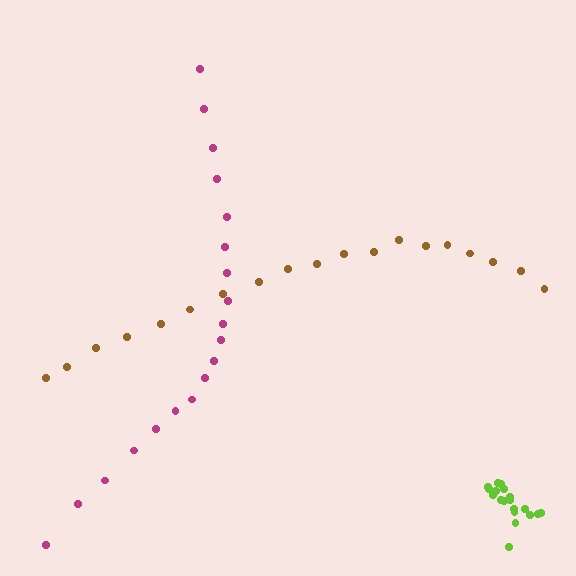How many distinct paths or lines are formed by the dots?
There are 3 distinct paths.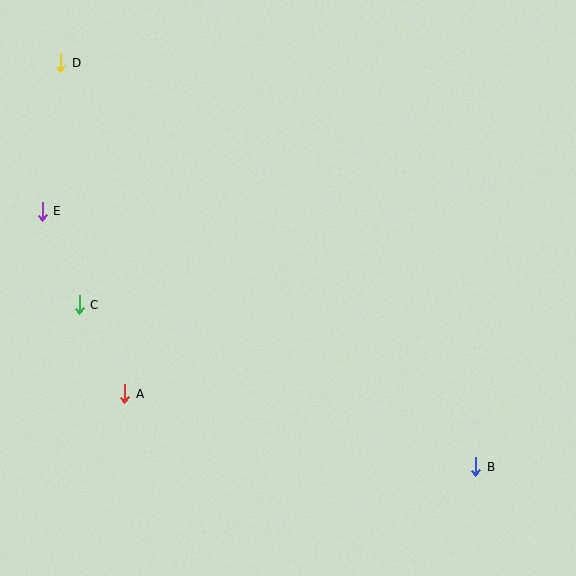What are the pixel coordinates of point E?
Point E is at (42, 211).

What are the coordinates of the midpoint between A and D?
The midpoint between A and D is at (93, 228).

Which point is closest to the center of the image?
Point A at (125, 394) is closest to the center.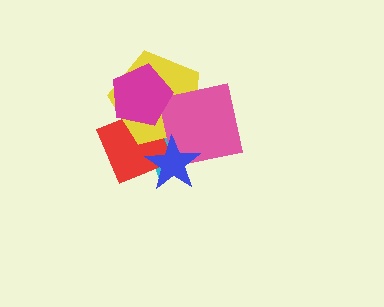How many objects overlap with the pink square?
5 objects overlap with the pink square.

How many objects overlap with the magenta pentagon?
4 objects overlap with the magenta pentagon.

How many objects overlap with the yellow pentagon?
5 objects overlap with the yellow pentagon.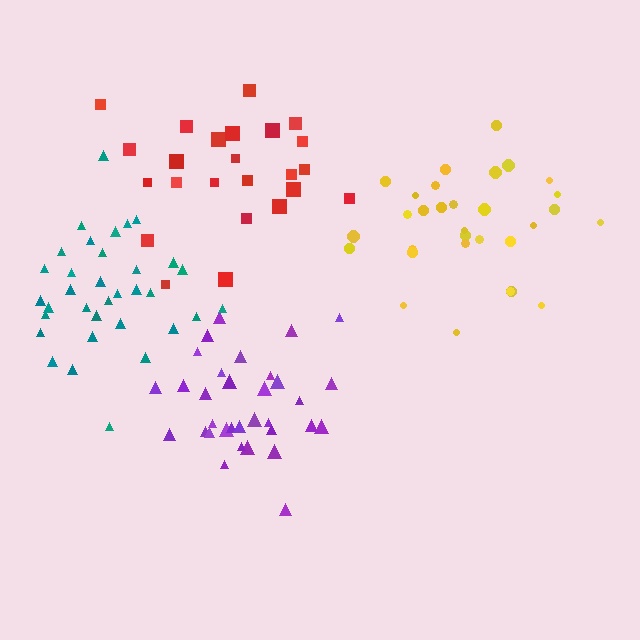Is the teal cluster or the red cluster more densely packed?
Teal.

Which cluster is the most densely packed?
Purple.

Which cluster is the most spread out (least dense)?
Red.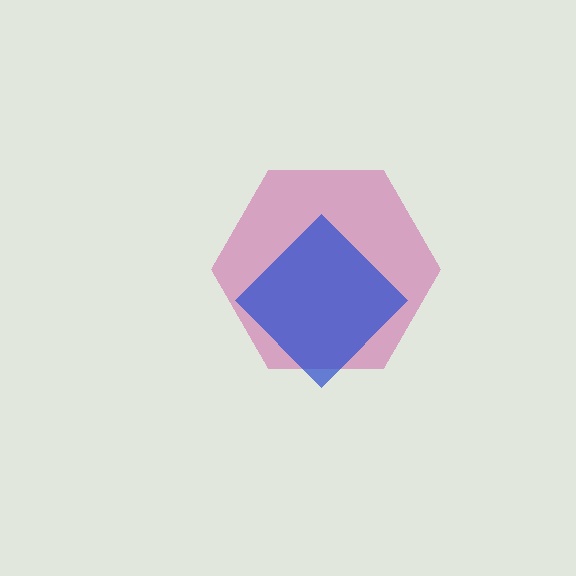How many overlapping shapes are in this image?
There are 2 overlapping shapes in the image.